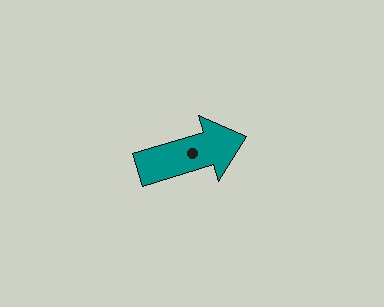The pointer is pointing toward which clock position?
Roughly 2 o'clock.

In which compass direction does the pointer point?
East.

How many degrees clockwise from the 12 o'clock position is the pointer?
Approximately 73 degrees.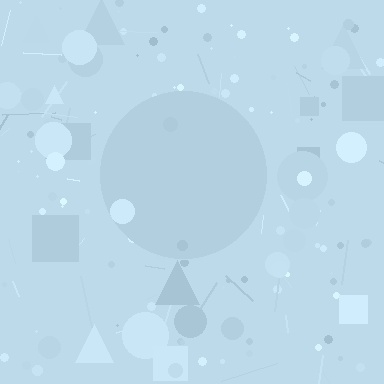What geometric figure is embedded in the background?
A circle is embedded in the background.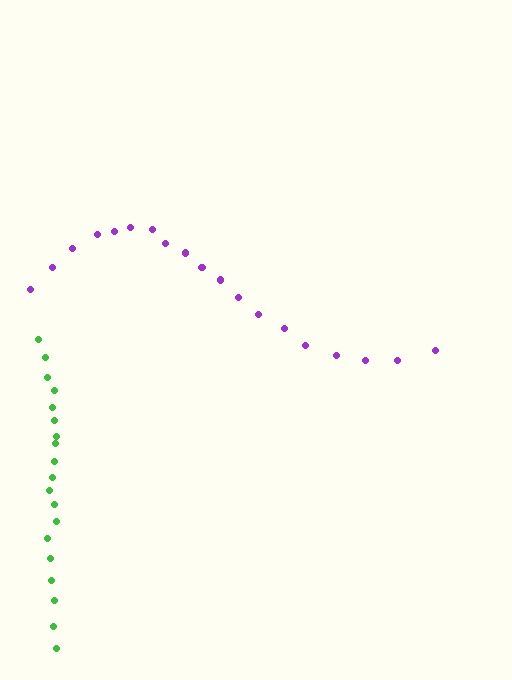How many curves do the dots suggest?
There are 2 distinct paths.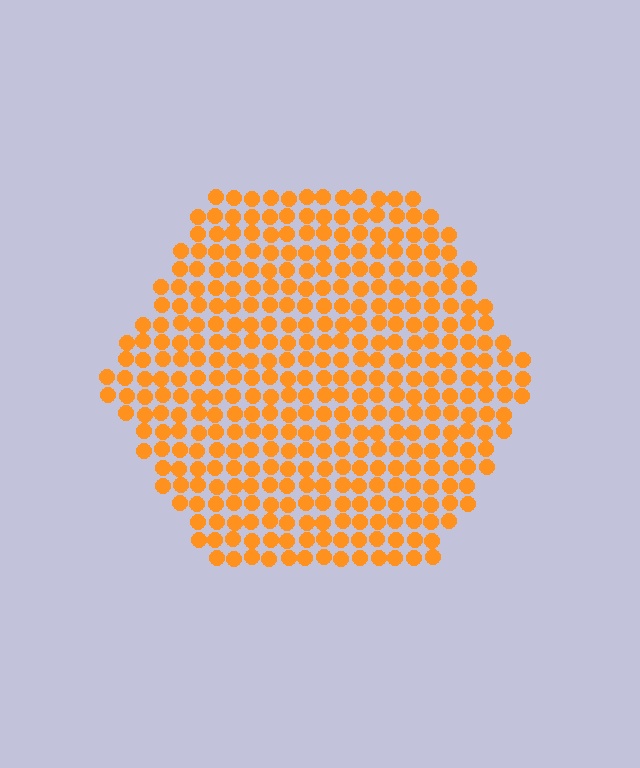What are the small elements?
The small elements are circles.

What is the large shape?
The large shape is a hexagon.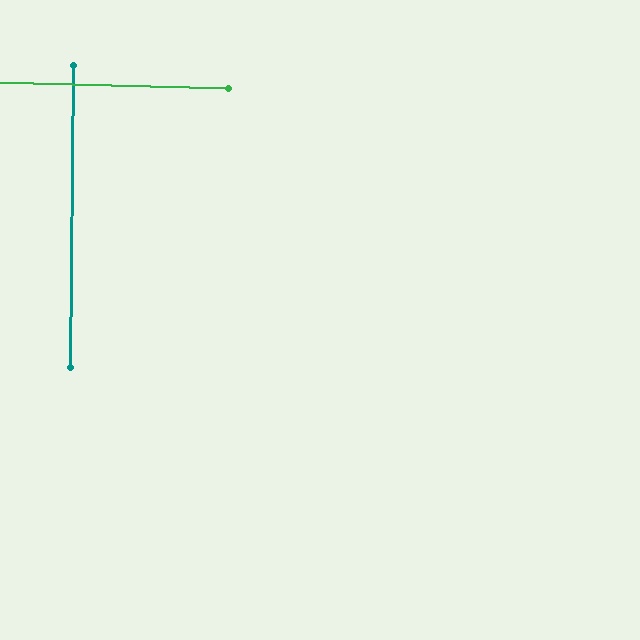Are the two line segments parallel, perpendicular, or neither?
Perpendicular — they meet at approximately 89°.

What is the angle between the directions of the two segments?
Approximately 89 degrees.